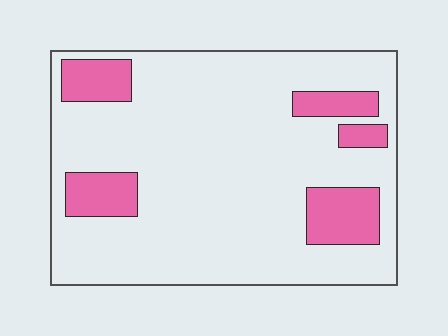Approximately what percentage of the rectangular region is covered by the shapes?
Approximately 15%.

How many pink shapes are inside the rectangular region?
5.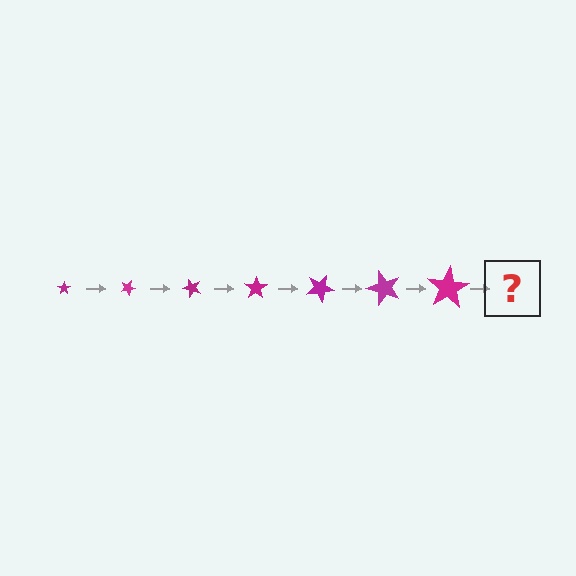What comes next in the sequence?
The next element should be a star, larger than the previous one and rotated 175 degrees from the start.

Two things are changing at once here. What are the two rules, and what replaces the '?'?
The two rules are that the star grows larger each step and it rotates 25 degrees each step. The '?' should be a star, larger than the previous one and rotated 175 degrees from the start.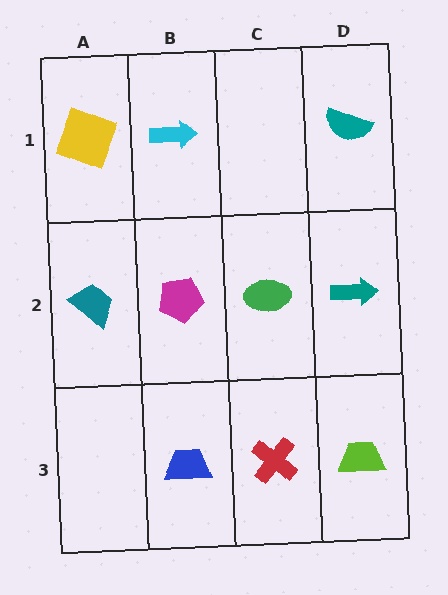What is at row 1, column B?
A cyan arrow.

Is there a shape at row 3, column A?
No, that cell is empty.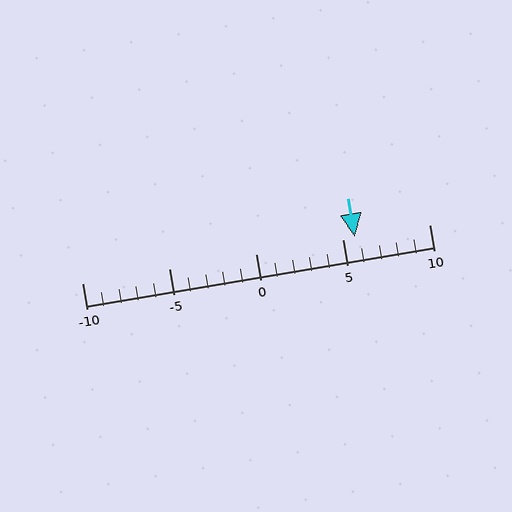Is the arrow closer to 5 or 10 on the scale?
The arrow is closer to 5.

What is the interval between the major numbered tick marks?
The major tick marks are spaced 5 units apart.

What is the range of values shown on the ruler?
The ruler shows values from -10 to 10.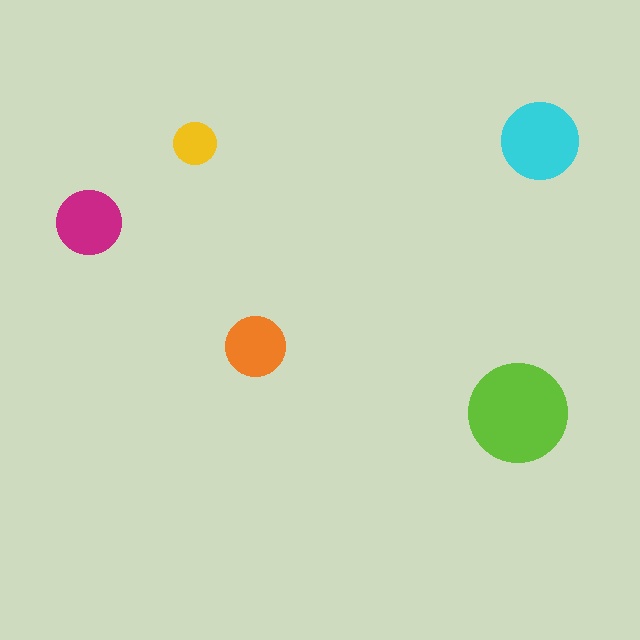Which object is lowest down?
The lime circle is bottommost.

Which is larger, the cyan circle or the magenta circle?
The cyan one.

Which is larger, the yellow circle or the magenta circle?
The magenta one.